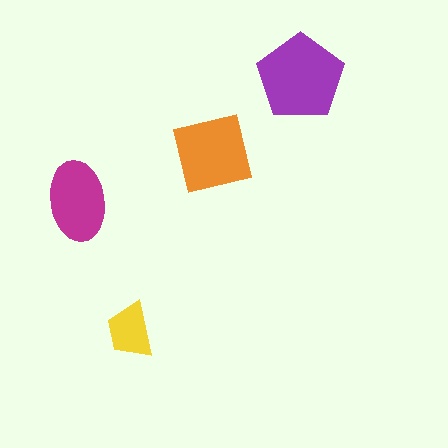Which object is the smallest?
The yellow trapezoid.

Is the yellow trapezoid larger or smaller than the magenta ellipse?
Smaller.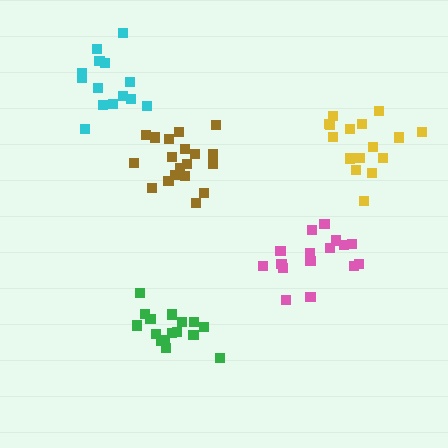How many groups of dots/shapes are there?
There are 5 groups.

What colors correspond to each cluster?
The clusters are colored: brown, yellow, pink, green, cyan.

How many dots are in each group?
Group 1: 19 dots, Group 2: 16 dots, Group 3: 16 dots, Group 4: 16 dots, Group 5: 14 dots (81 total).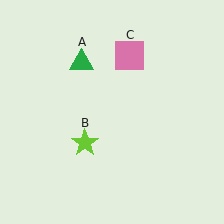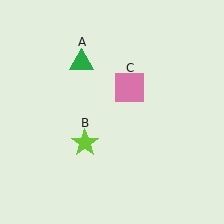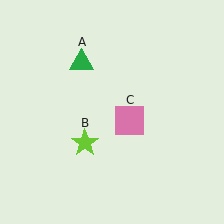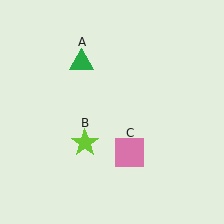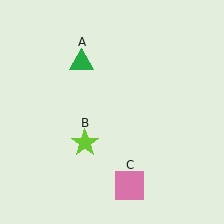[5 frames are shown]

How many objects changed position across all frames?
1 object changed position: pink square (object C).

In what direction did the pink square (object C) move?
The pink square (object C) moved down.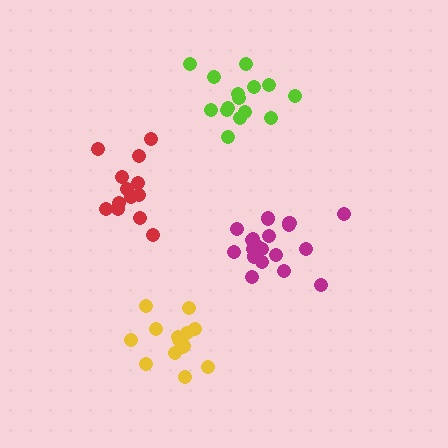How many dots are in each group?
Group 1: 13 dots, Group 2: 19 dots, Group 3: 15 dots, Group 4: 14 dots (61 total).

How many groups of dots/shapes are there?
There are 4 groups.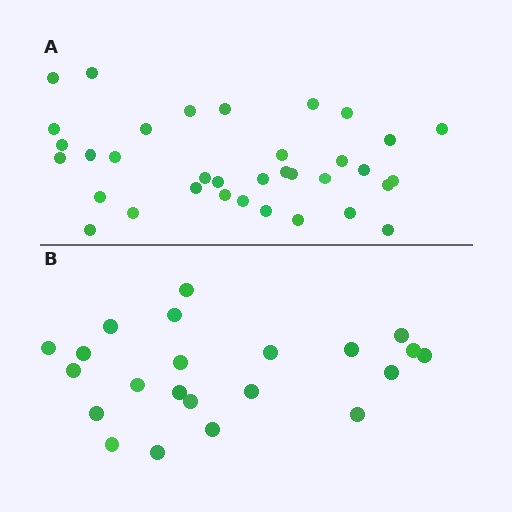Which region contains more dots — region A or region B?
Region A (the top region) has more dots.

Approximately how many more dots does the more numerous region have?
Region A has approximately 15 more dots than region B.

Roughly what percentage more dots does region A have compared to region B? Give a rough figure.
About 60% more.